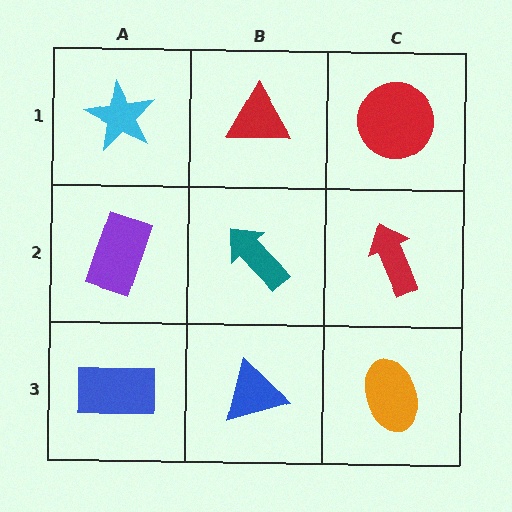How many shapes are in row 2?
3 shapes.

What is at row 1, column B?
A red triangle.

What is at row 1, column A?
A cyan star.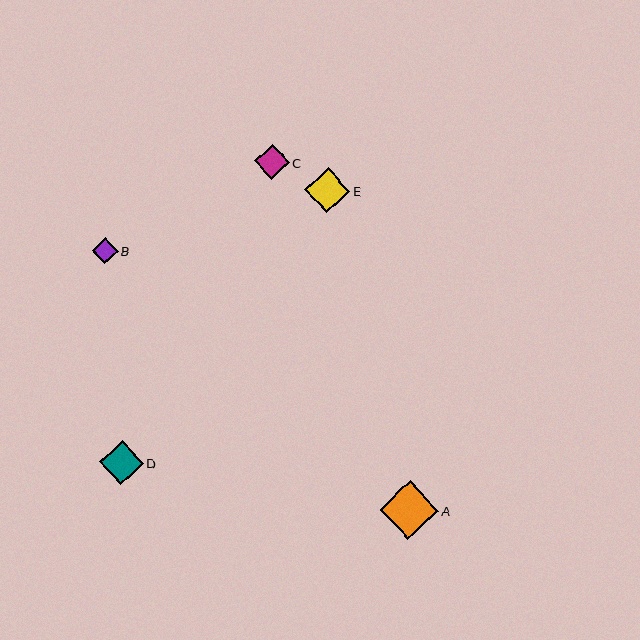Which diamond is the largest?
Diamond A is the largest with a size of approximately 59 pixels.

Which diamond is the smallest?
Diamond B is the smallest with a size of approximately 26 pixels.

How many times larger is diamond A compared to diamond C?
Diamond A is approximately 1.7 times the size of diamond C.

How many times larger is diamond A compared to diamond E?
Diamond A is approximately 1.3 times the size of diamond E.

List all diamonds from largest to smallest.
From largest to smallest: A, E, D, C, B.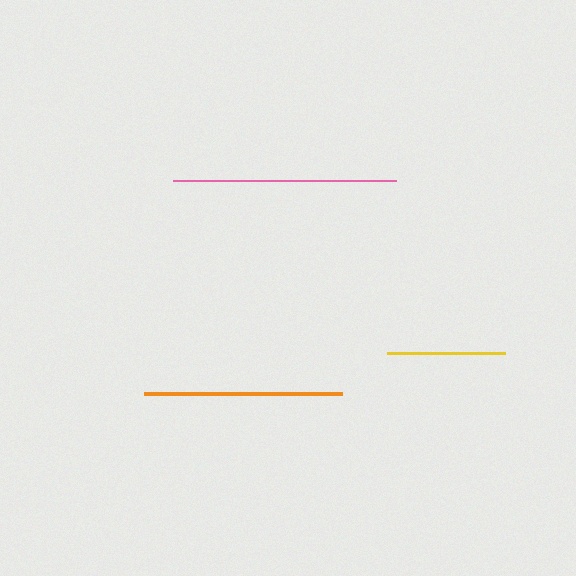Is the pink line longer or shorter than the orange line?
The pink line is longer than the orange line.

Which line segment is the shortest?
The yellow line is the shortest at approximately 117 pixels.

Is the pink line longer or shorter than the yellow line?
The pink line is longer than the yellow line.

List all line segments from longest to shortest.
From longest to shortest: pink, orange, yellow.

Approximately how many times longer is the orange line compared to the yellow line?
The orange line is approximately 1.7 times the length of the yellow line.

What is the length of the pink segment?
The pink segment is approximately 223 pixels long.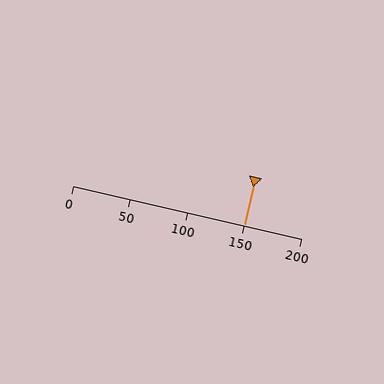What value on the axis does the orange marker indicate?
The marker indicates approximately 150.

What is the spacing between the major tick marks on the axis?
The major ticks are spaced 50 apart.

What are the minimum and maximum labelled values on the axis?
The axis runs from 0 to 200.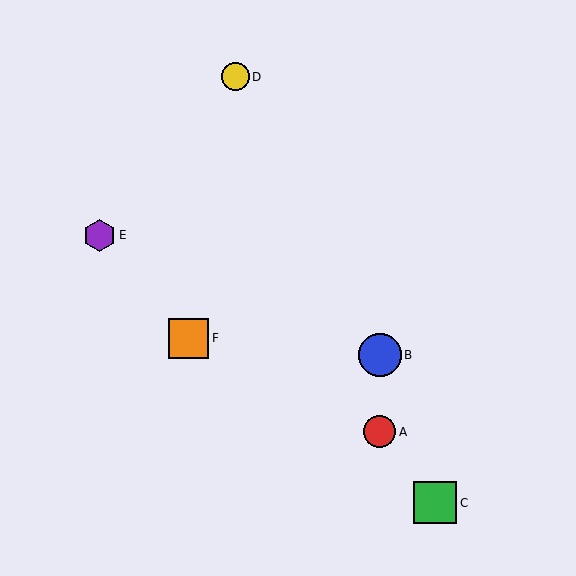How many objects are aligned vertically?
2 objects (A, B) are aligned vertically.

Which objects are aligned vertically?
Objects A, B are aligned vertically.